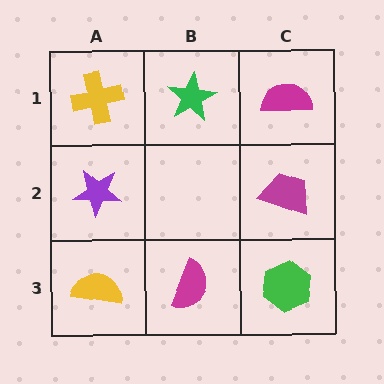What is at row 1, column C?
A magenta semicircle.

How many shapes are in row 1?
3 shapes.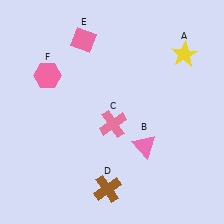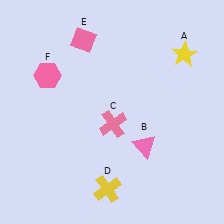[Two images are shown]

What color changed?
The cross (D) changed from brown in Image 1 to yellow in Image 2.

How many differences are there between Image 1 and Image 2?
There is 1 difference between the two images.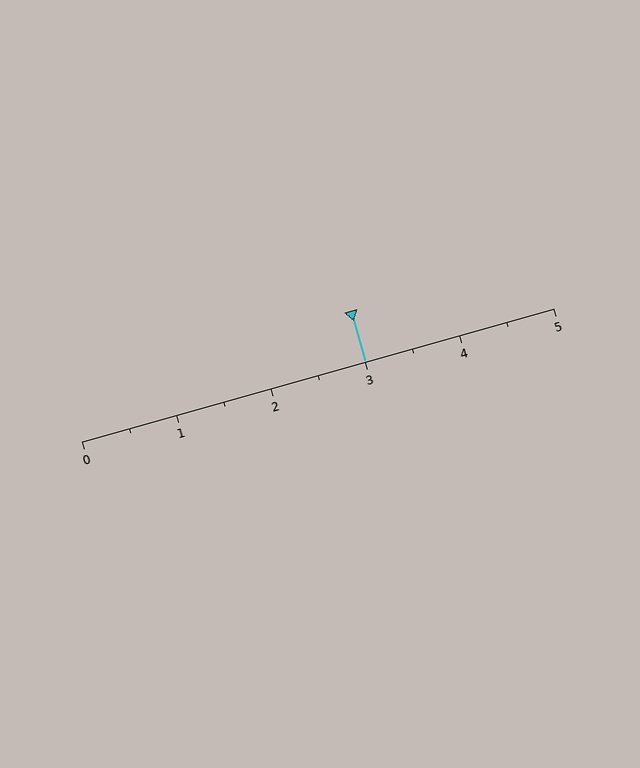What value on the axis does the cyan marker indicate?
The marker indicates approximately 3.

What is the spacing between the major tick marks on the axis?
The major ticks are spaced 1 apart.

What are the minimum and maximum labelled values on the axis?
The axis runs from 0 to 5.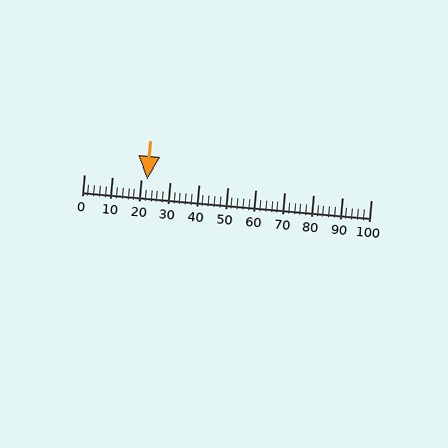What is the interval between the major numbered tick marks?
The major tick marks are spaced 10 units apart.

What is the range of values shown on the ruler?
The ruler shows values from 0 to 100.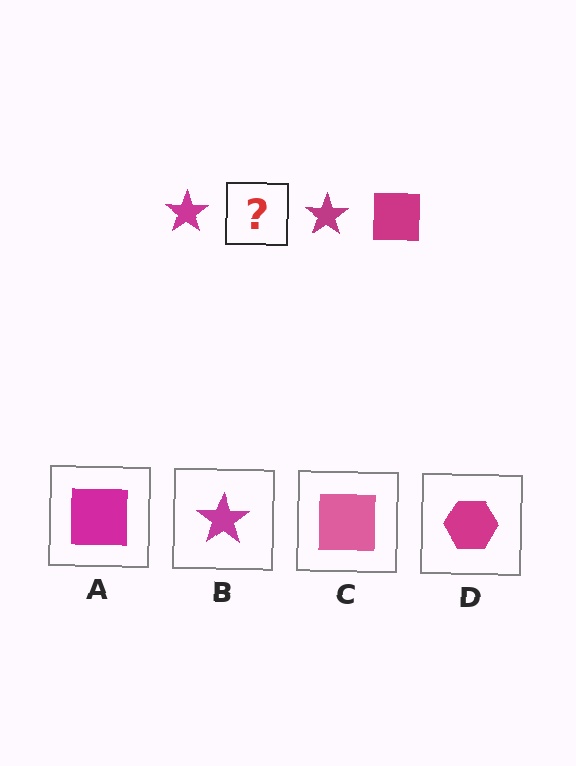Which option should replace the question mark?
Option A.